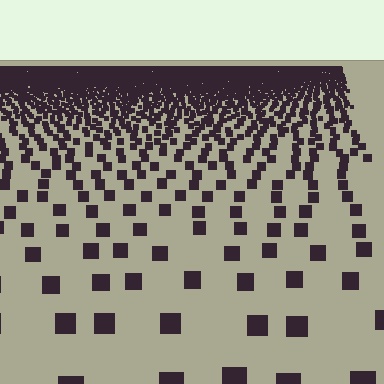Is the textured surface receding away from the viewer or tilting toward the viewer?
The surface is receding away from the viewer. Texture elements get smaller and denser toward the top.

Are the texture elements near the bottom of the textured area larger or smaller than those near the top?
Larger. Near the bottom, elements are closer to the viewer and appear at a bigger on-screen size.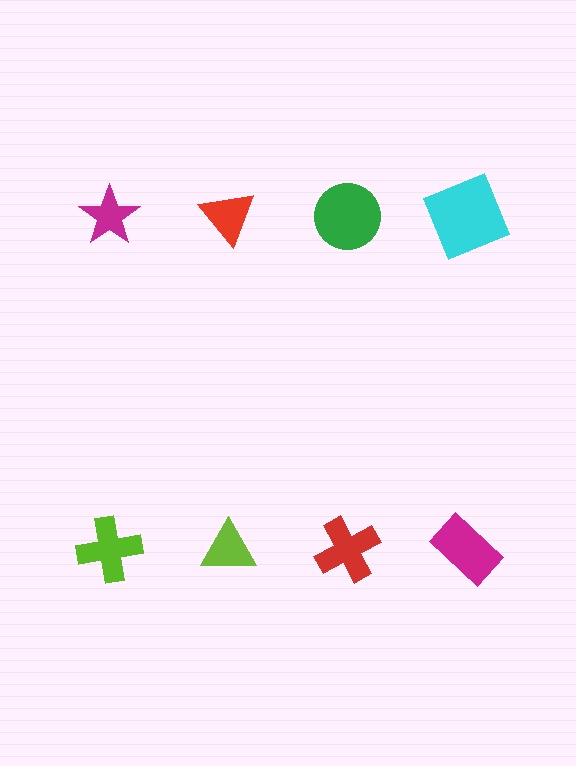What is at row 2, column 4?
A magenta rectangle.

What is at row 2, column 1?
A lime cross.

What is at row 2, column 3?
A red cross.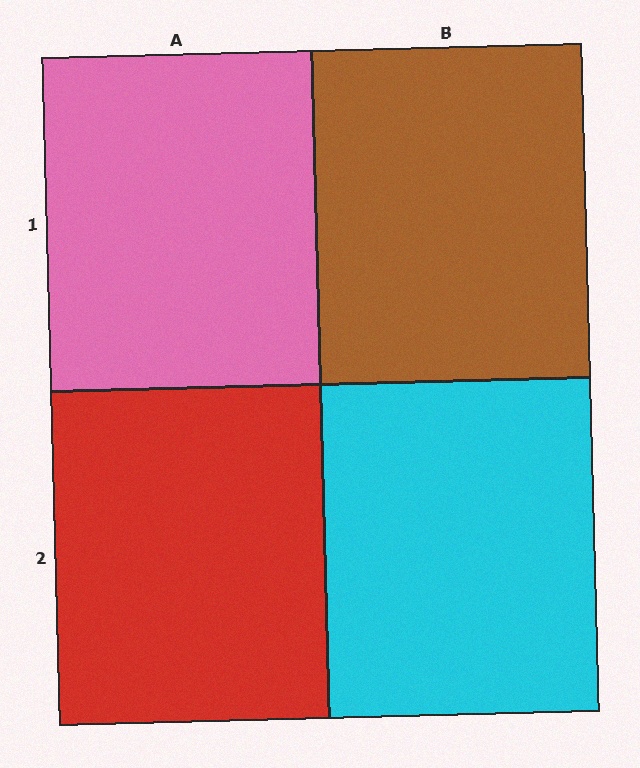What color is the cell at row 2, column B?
Cyan.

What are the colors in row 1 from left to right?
Pink, brown.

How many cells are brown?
1 cell is brown.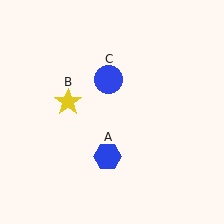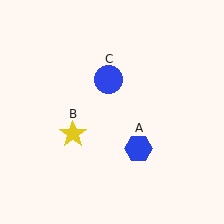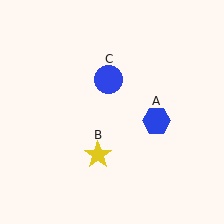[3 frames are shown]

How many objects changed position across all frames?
2 objects changed position: blue hexagon (object A), yellow star (object B).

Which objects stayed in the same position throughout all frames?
Blue circle (object C) remained stationary.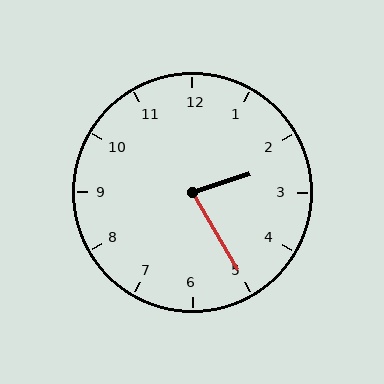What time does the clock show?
2:25.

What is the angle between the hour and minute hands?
Approximately 78 degrees.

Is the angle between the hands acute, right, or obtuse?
It is acute.